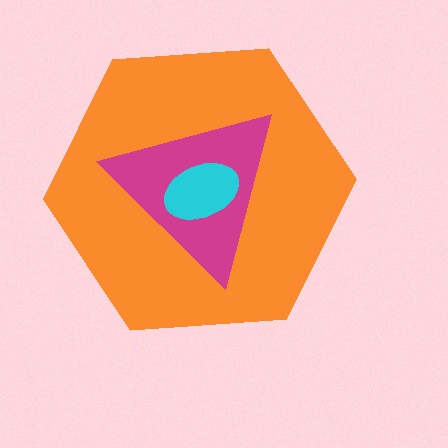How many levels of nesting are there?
3.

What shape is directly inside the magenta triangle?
The cyan ellipse.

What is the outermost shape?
The orange hexagon.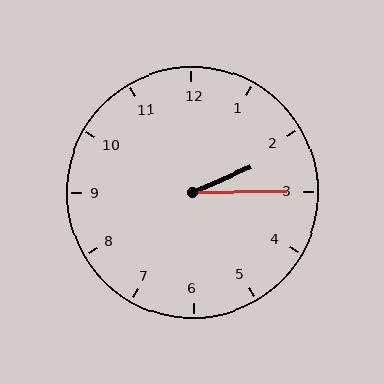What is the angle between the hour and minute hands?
Approximately 22 degrees.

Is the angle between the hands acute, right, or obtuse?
It is acute.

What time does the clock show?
2:15.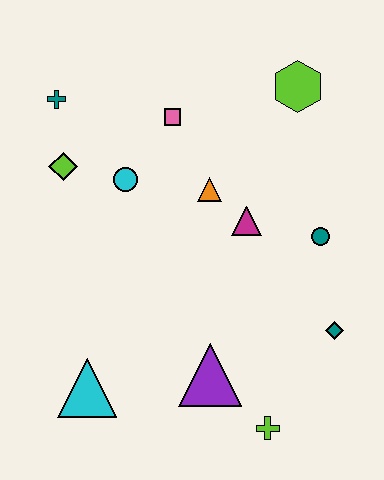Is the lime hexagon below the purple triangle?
No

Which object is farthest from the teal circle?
The teal cross is farthest from the teal circle.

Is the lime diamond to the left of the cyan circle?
Yes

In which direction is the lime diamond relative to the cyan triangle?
The lime diamond is above the cyan triangle.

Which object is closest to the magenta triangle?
The orange triangle is closest to the magenta triangle.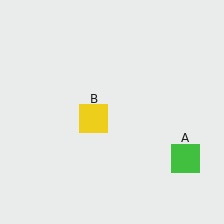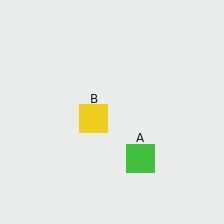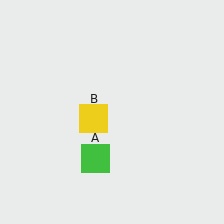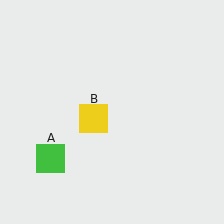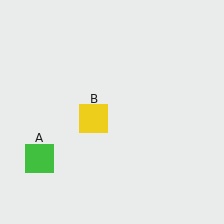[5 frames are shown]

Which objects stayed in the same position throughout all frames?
Yellow square (object B) remained stationary.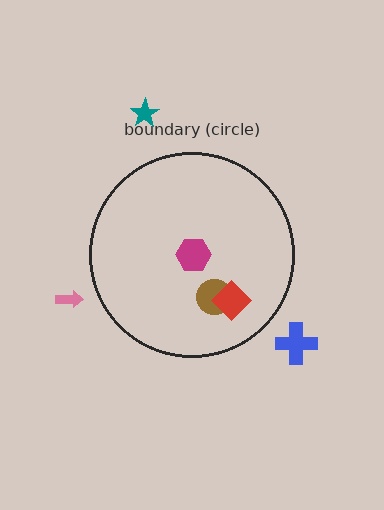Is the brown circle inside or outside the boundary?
Inside.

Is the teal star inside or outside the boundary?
Outside.